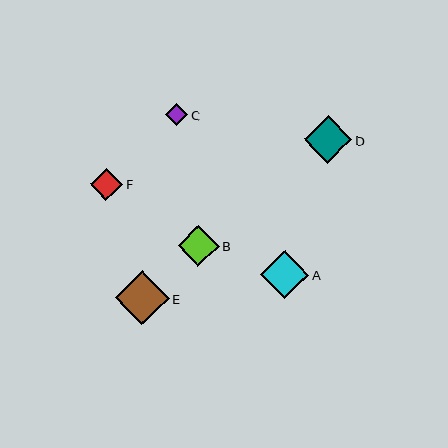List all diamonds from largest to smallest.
From largest to smallest: E, A, D, B, F, C.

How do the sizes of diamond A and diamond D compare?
Diamond A and diamond D are approximately the same size.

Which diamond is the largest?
Diamond E is the largest with a size of approximately 54 pixels.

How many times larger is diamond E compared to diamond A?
Diamond E is approximately 1.1 times the size of diamond A.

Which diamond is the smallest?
Diamond C is the smallest with a size of approximately 22 pixels.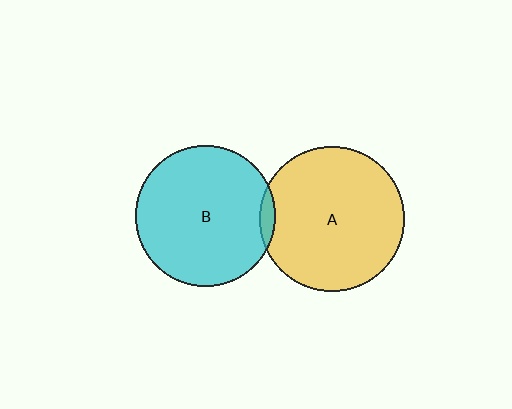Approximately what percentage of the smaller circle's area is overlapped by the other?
Approximately 5%.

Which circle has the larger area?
Circle A (yellow).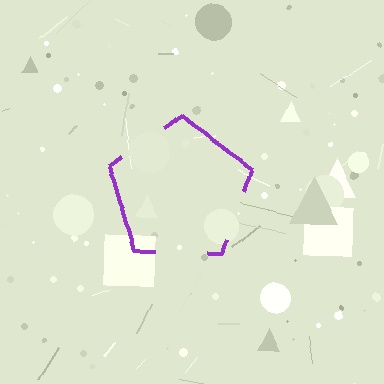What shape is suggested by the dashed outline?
The dashed outline suggests a pentagon.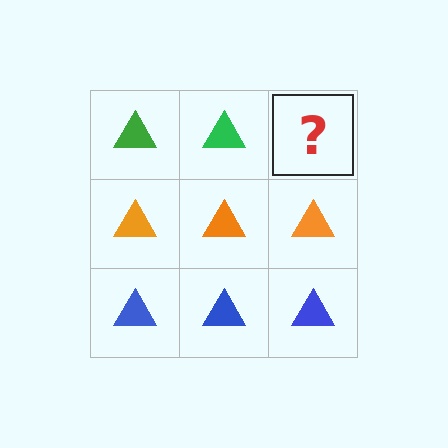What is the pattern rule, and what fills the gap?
The rule is that each row has a consistent color. The gap should be filled with a green triangle.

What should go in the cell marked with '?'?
The missing cell should contain a green triangle.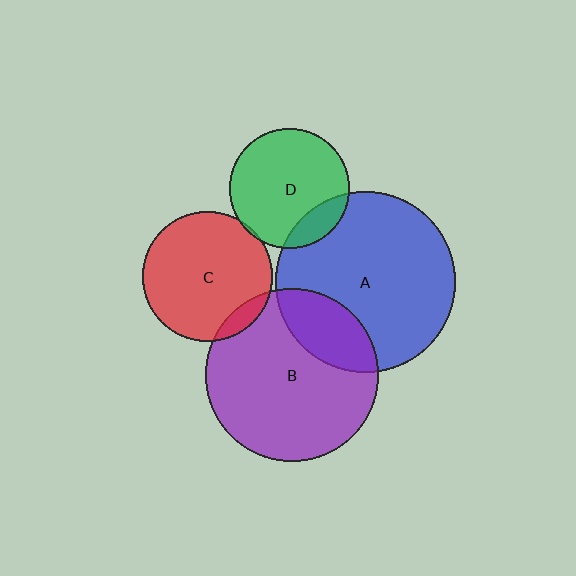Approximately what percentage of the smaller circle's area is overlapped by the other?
Approximately 25%.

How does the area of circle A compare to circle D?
Approximately 2.3 times.